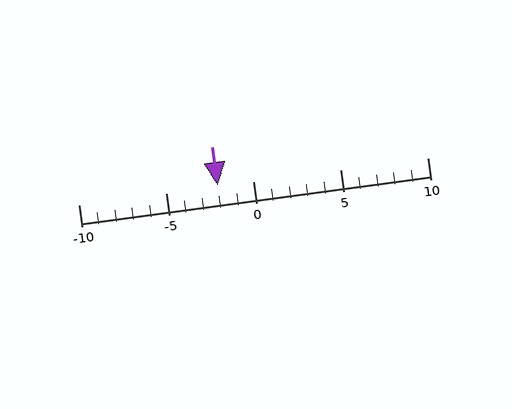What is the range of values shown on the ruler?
The ruler shows values from -10 to 10.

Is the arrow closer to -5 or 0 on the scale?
The arrow is closer to 0.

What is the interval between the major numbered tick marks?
The major tick marks are spaced 5 units apart.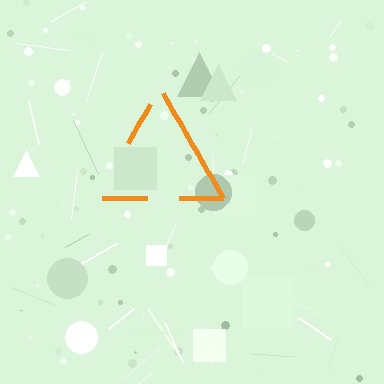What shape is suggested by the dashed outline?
The dashed outline suggests a triangle.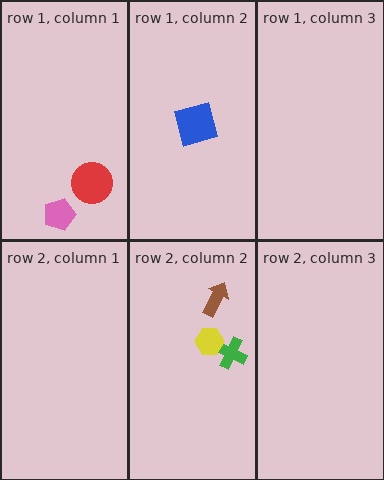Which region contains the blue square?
The row 1, column 2 region.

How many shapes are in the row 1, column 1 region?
2.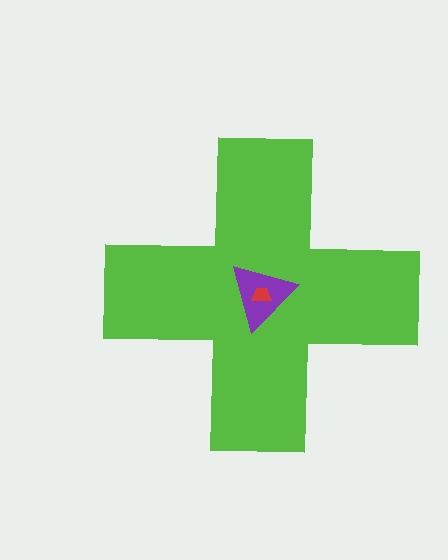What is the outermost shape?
The lime cross.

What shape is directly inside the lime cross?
The purple triangle.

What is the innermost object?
The red trapezoid.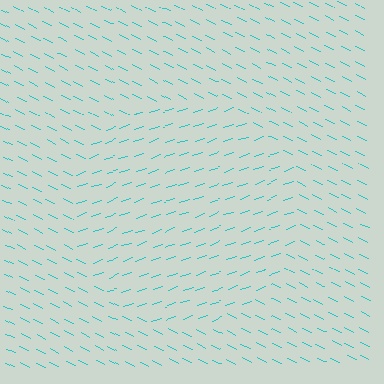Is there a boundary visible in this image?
Yes, there is a texture boundary formed by a change in line orientation.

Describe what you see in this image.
The image is filled with small cyan line segments. A circle region in the image has lines oriented differently from the surrounding lines, creating a visible texture boundary.